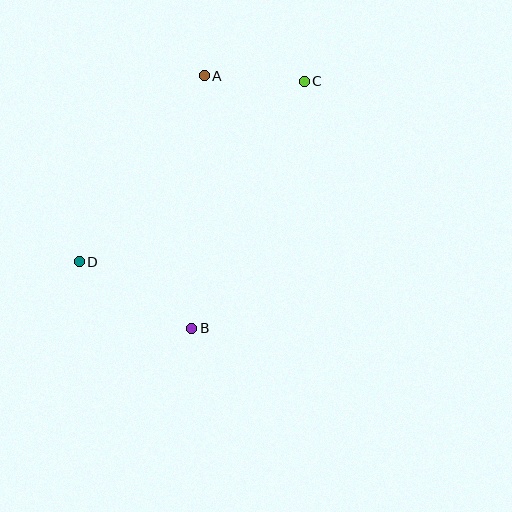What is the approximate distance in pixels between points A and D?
The distance between A and D is approximately 224 pixels.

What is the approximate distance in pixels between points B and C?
The distance between B and C is approximately 271 pixels.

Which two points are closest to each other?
Points A and C are closest to each other.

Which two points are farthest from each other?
Points C and D are farthest from each other.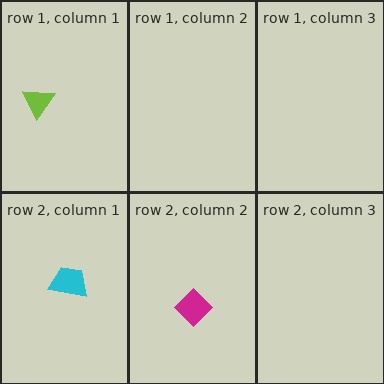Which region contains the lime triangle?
The row 1, column 1 region.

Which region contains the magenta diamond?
The row 2, column 2 region.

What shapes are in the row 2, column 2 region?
The magenta diamond.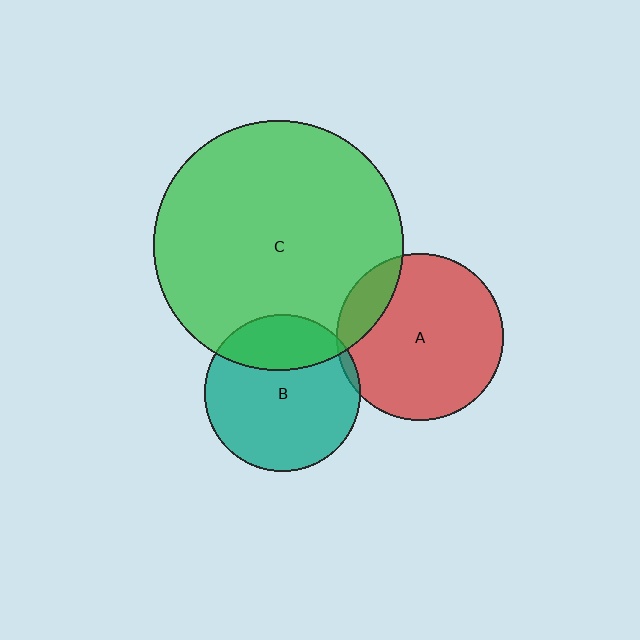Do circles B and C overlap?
Yes.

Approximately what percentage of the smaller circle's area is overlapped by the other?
Approximately 25%.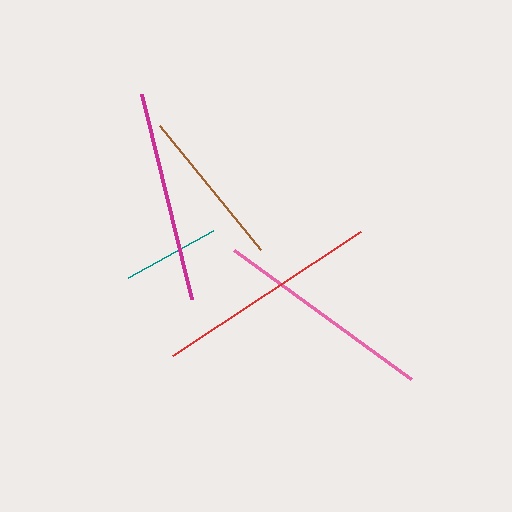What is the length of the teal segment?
The teal segment is approximately 97 pixels long.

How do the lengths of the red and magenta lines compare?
The red and magenta lines are approximately the same length.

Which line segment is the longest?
The red line is the longest at approximately 225 pixels.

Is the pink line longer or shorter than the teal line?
The pink line is longer than the teal line.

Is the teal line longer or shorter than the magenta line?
The magenta line is longer than the teal line.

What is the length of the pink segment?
The pink segment is approximately 219 pixels long.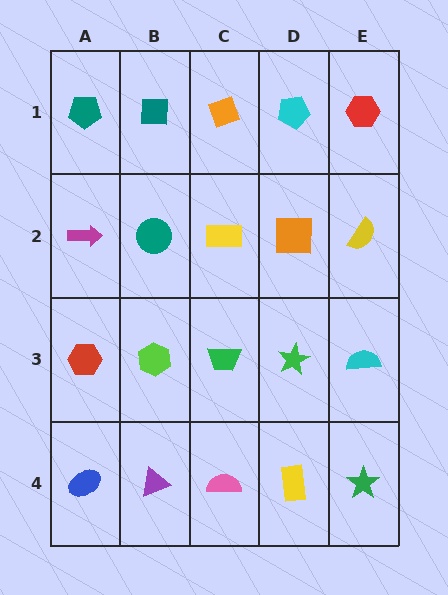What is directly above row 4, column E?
A cyan semicircle.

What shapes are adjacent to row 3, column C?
A yellow rectangle (row 2, column C), a pink semicircle (row 4, column C), a lime hexagon (row 3, column B), a green star (row 3, column D).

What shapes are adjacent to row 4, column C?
A green trapezoid (row 3, column C), a purple triangle (row 4, column B), a yellow rectangle (row 4, column D).